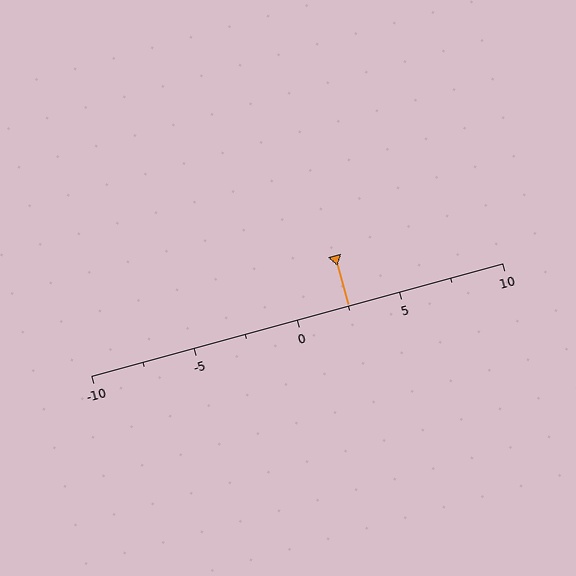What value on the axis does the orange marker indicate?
The marker indicates approximately 2.5.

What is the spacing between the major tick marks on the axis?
The major ticks are spaced 5 apart.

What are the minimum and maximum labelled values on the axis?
The axis runs from -10 to 10.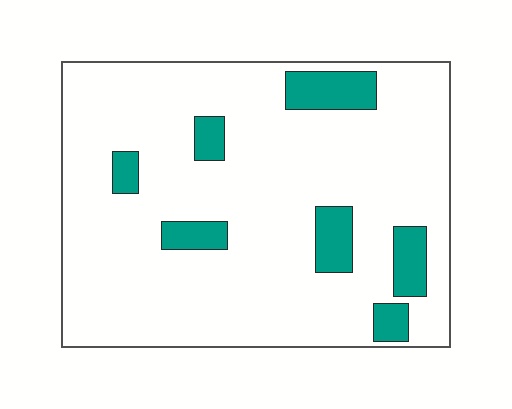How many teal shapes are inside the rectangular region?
7.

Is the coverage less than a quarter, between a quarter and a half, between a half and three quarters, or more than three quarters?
Less than a quarter.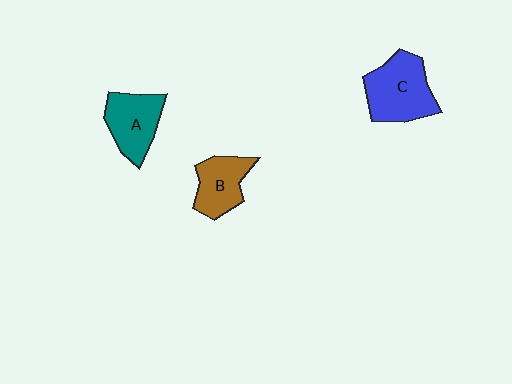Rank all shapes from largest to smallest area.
From largest to smallest: C (blue), A (teal), B (brown).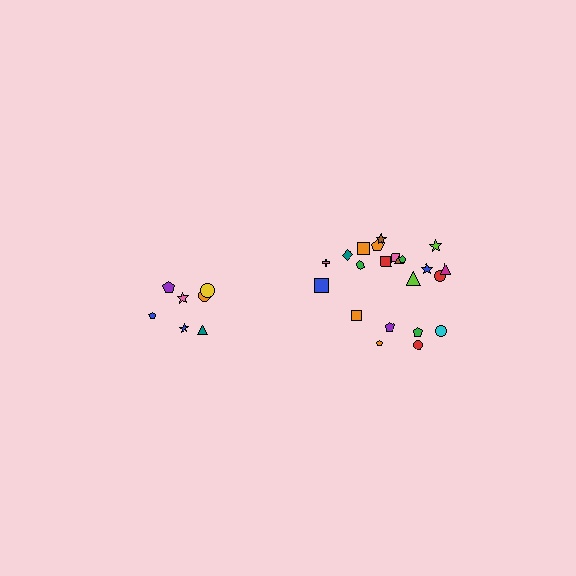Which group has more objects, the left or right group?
The right group.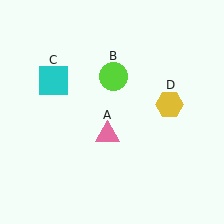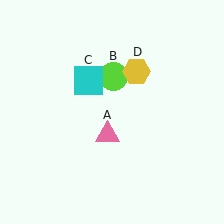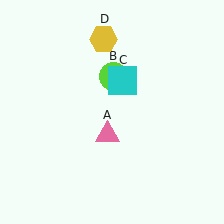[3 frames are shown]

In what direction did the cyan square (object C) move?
The cyan square (object C) moved right.